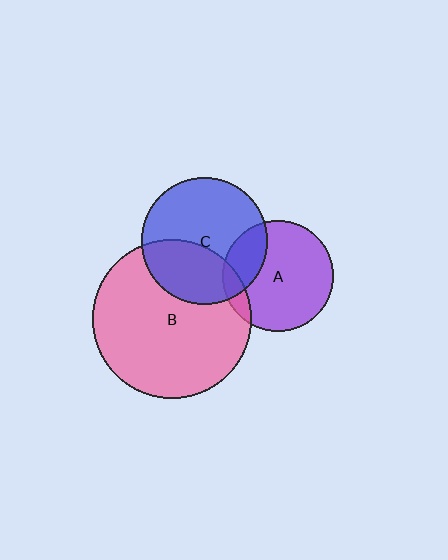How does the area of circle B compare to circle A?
Approximately 2.1 times.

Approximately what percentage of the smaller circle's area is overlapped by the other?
Approximately 25%.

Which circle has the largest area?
Circle B (pink).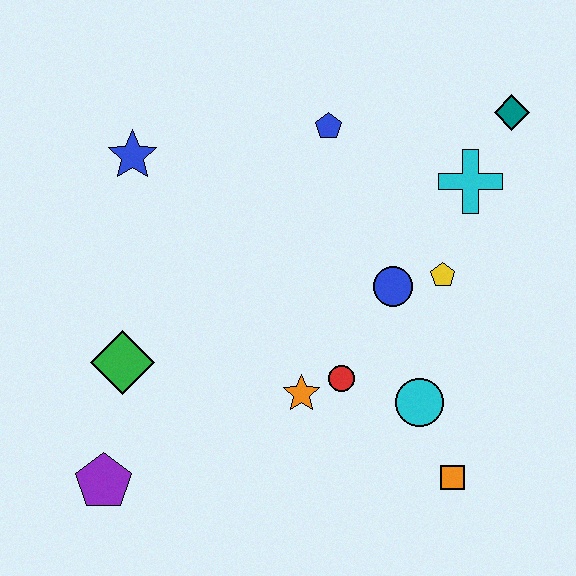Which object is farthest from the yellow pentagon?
The purple pentagon is farthest from the yellow pentagon.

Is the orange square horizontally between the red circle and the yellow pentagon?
No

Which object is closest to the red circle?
The orange star is closest to the red circle.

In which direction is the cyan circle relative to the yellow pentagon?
The cyan circle is below the yellow pentagon.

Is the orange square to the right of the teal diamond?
No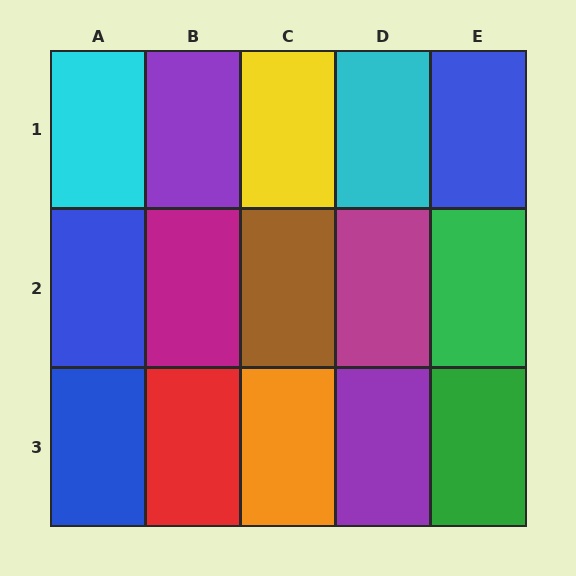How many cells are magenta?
2 cells are magenta.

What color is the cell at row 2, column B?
Magenta.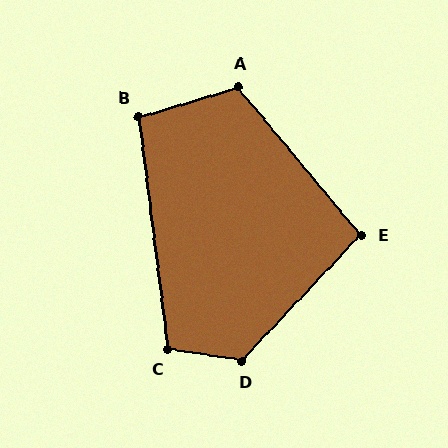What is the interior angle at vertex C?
Approximately 106 degrees (obtuse).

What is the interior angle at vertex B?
Approximately 99 degrees (obtuse).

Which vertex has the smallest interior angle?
E, at approximately 97 degrees.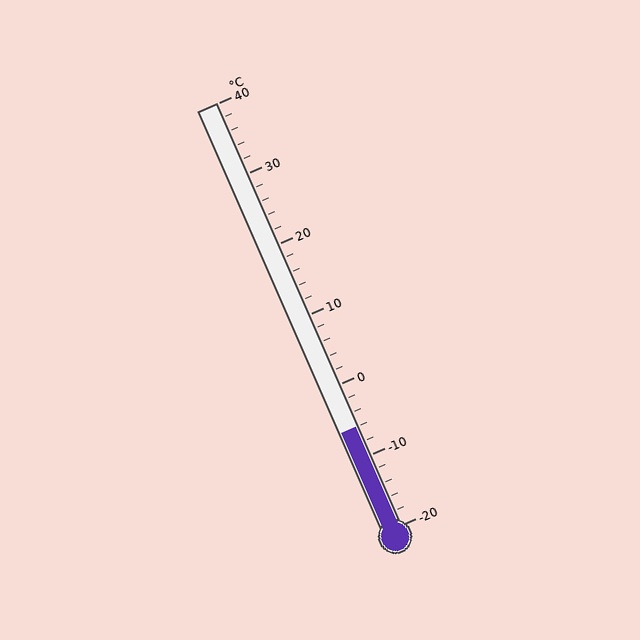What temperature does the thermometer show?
The thermometer shows approximately -6°C.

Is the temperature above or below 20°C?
The temperature is below 20°C.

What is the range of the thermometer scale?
The thermometer scale ranges from -20°C to 40°C.